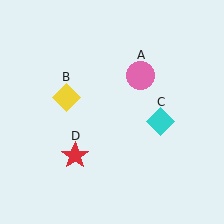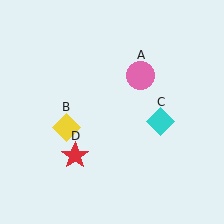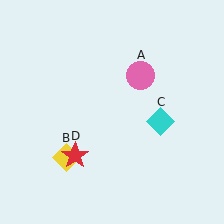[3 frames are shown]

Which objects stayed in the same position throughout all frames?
Pink circle (object A) and cyan diamond (object C) and red star (object D) remained stationary.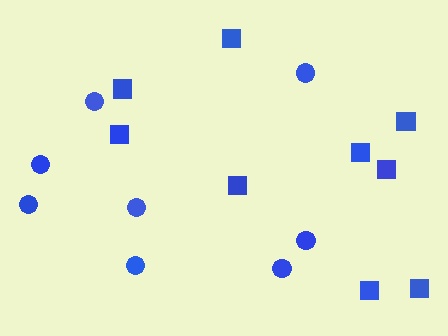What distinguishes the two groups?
There are 2 groups: one group of squares (9) and one group of circles (8).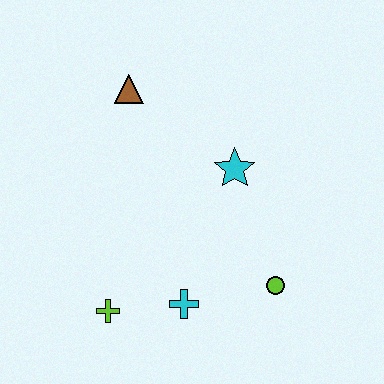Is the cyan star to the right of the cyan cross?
Yes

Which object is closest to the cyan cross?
The lime cross is closest to the cyan cross.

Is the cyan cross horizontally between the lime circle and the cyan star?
No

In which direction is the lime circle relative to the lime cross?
The lime circle is to the right of the lime cross.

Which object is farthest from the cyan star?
The lime cross is farthest from the cyan star.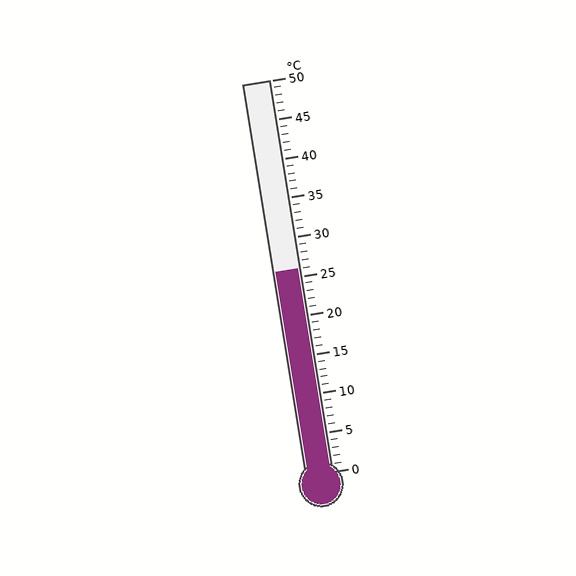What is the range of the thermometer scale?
The thermometer scale ranges from 0°C to 50°C.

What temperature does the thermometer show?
The thermometer shows approximately 26°C.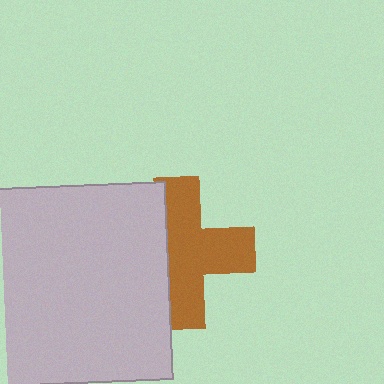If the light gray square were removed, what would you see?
You would see the complete brown cross.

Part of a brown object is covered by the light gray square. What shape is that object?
It is a cross.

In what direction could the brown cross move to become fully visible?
The brown cross could move right. That would shift it out from behind the light gray square entirely.